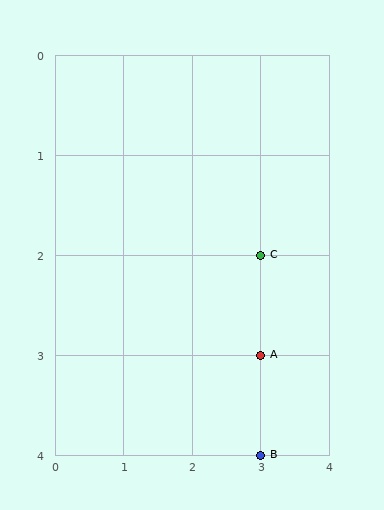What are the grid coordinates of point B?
Point B is at grid coordinates (3, 4).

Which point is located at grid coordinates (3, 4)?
Point B is at (3, 4).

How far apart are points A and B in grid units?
Points A and B are 1 row apart.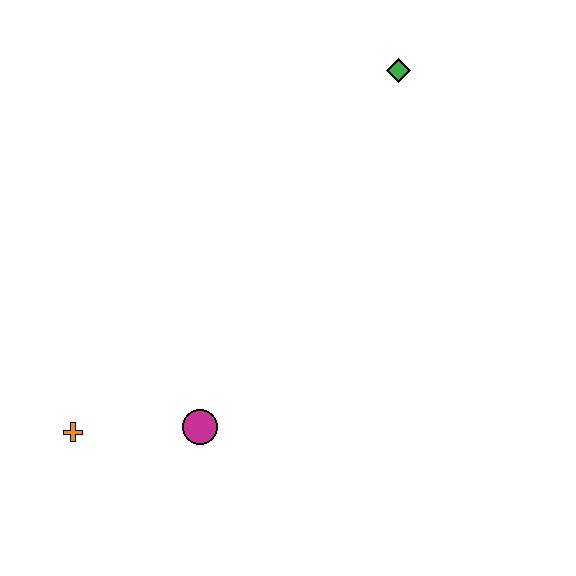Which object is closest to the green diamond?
The magenta circle is closest to the green diamond.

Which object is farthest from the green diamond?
The orange cross is farthest from the green diamond.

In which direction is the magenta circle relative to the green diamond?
The magenta circle is below the green diamond.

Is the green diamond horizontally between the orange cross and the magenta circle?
No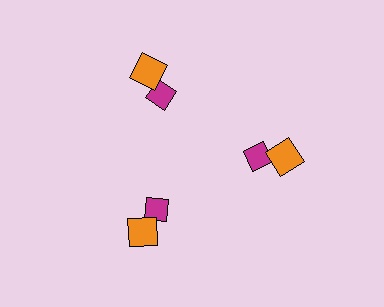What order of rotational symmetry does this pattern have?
This pattern has 3-fold rotational symmetry.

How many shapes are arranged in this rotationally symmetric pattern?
There are 6 shapes, arranged in 3 groups of 2.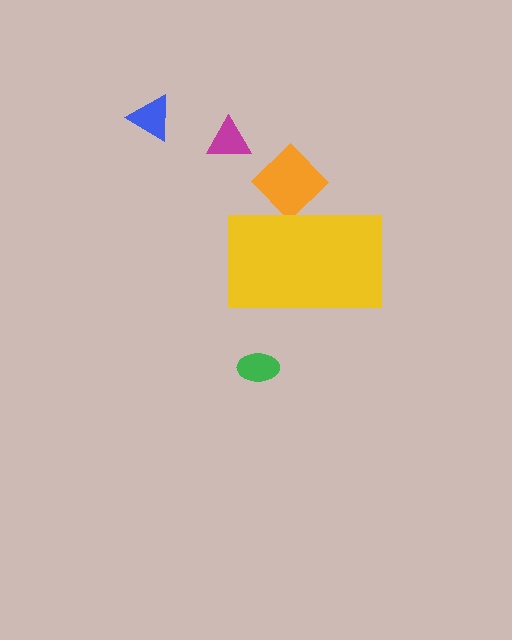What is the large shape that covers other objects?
A yellow rectangle.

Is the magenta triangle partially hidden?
No, the magenta triangle is fully visible.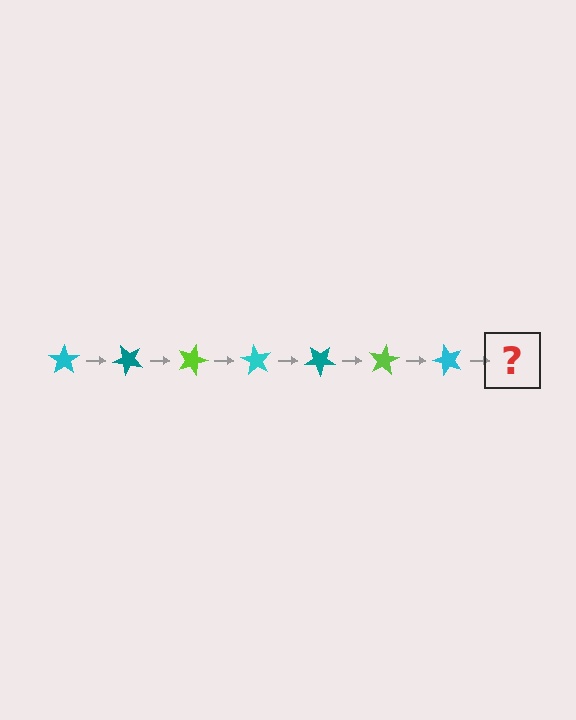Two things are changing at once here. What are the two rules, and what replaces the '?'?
The two rules are that it rotates 45 degrees each step and the color cycles through cyan, teal, and lime. The '?' should be a teal star, rotated 315 degrees from the start.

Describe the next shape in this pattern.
It should be a teal star, rotated 315 degrees from the start.